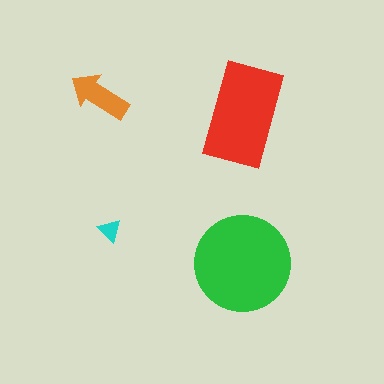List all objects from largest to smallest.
The green circle, the red rectangle, the orange arrow, the cyan triangle.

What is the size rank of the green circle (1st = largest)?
1st.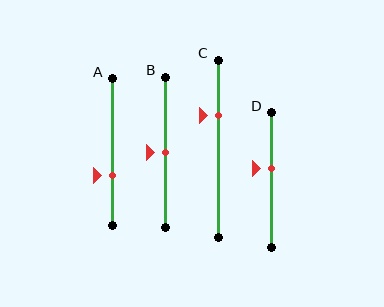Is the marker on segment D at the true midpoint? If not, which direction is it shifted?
No, the marker on segment D is shifted upward by about 9% of the segment length.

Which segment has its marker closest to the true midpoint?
Segment B has its marker closest to the true midpoint.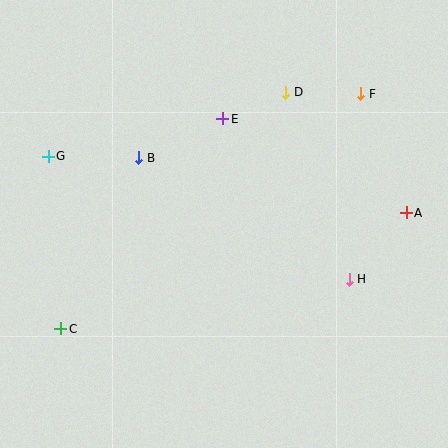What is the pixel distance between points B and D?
The distance between B and D is 161 pixels.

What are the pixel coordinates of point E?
Point E is at (223, 119).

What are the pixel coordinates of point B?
Point B is at (139, 158).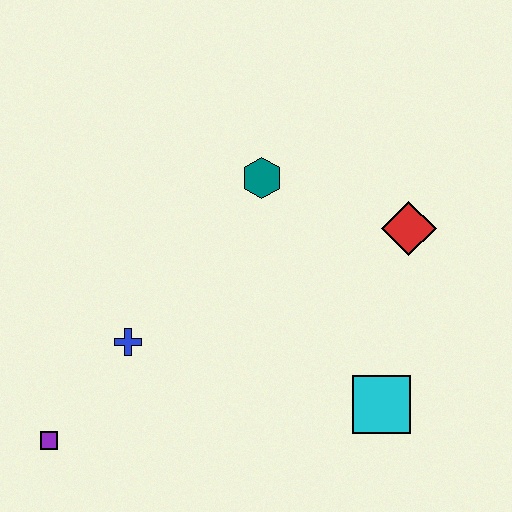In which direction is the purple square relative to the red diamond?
The purple square is to the left of the red diamond.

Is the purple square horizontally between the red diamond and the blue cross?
No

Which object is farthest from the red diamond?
The purple square is farthest from the red diamond.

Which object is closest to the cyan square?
The red diamond is closest to the cyan square.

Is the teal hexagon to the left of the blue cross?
No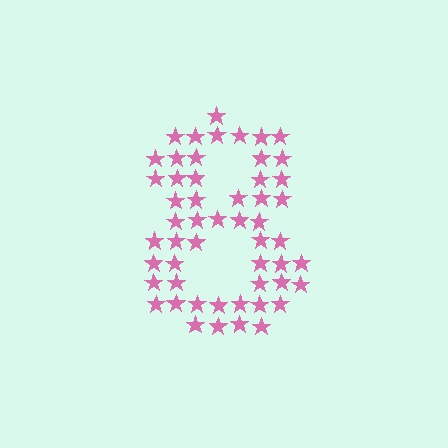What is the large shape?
The large shape is the digit 8.